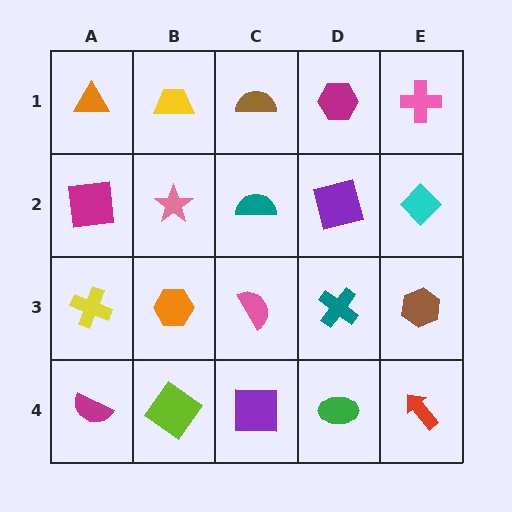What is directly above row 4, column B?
An orange hexagon.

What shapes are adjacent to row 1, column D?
A purple square (row 2, column D), a brown semicircle (row 1, column C), a pink cross (row 1, column E).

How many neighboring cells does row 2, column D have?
4.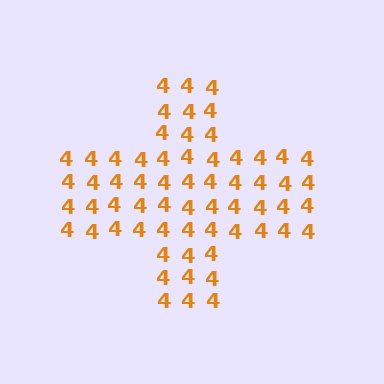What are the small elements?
The small elements are digit 4's.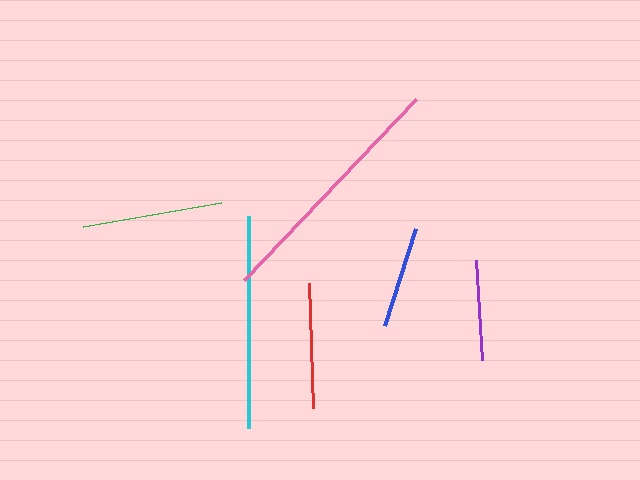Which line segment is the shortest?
The purple line is the shortest at approximately 100 pixels.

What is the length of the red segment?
The red segment is approximately 125 pixels long.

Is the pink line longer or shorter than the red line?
The pink line is longer than the red line.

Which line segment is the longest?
The pink line is the longest at approximately 250 pixels.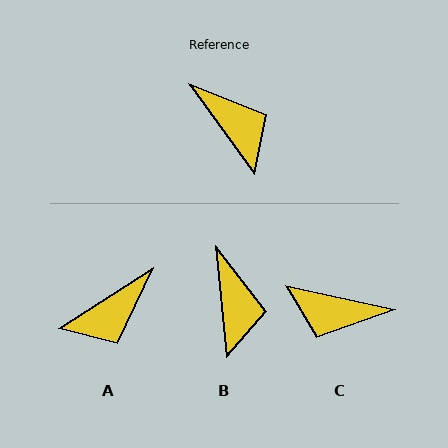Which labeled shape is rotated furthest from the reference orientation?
C, about 138 degrees away.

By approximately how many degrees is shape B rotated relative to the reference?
Approximately 30 degrees clockwise.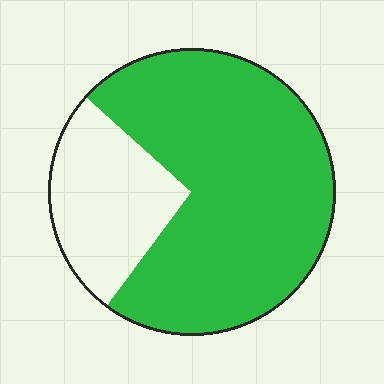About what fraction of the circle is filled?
About three quarters (3/4).